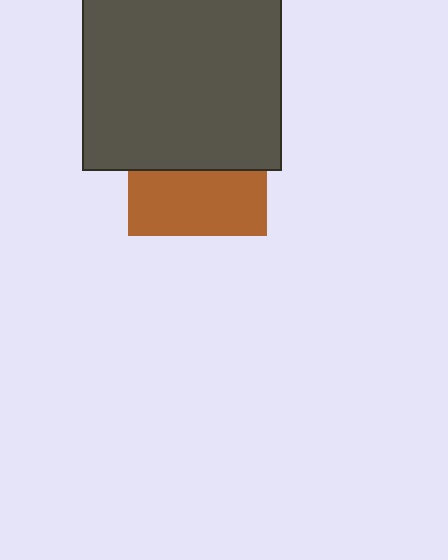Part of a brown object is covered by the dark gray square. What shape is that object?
It is a square.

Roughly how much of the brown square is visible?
About half of it is visible (roughly 46%).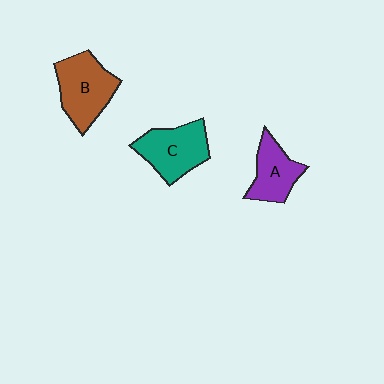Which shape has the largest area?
Shape B (brown).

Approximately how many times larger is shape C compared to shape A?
Approximately 1.3 times.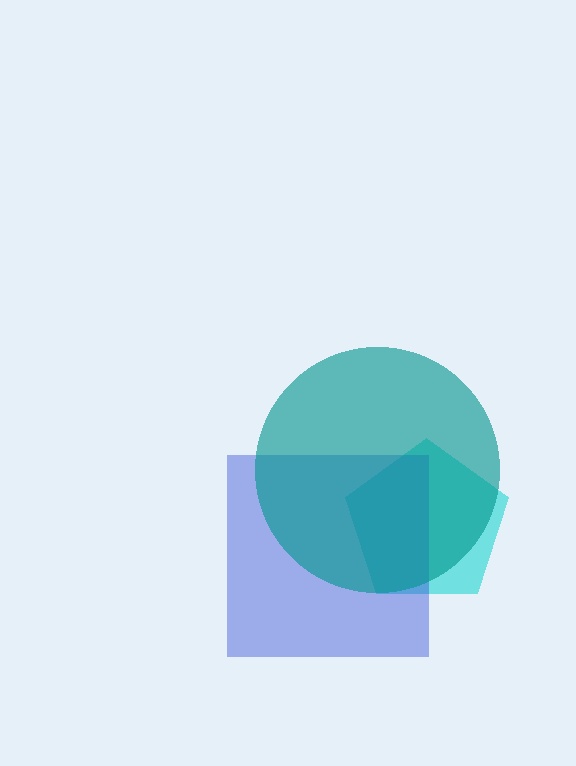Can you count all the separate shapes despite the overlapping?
Yes, there are 3 separate shapes.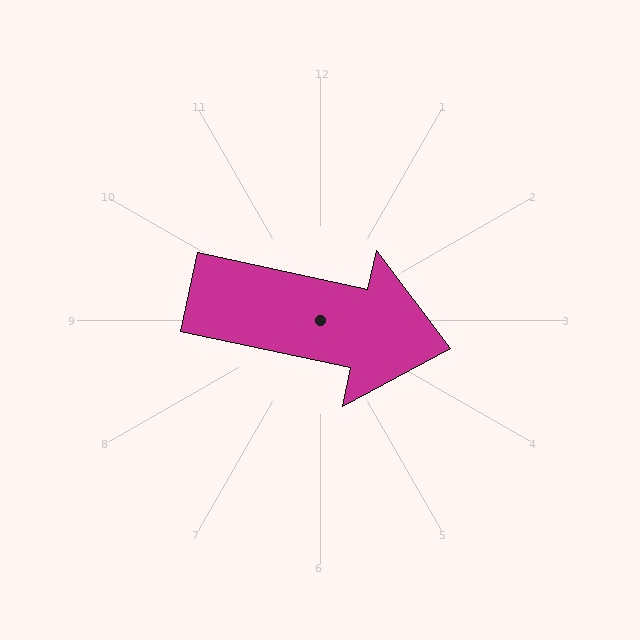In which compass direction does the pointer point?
East.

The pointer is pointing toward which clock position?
Roughly 3 o'clock.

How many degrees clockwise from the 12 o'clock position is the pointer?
Approximately 102 degrees.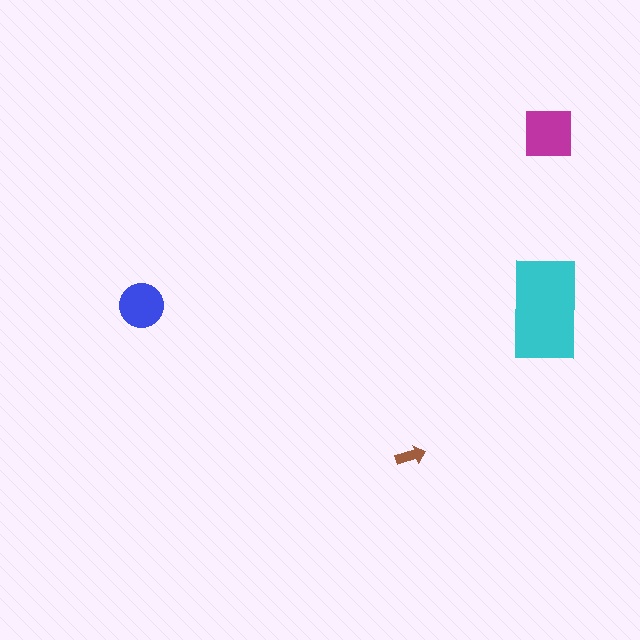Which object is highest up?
The magenta square is topmost.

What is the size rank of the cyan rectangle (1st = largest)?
1st.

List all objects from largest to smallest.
The cyan rectangle, the magenta square, the blue circle, the brown arrow.